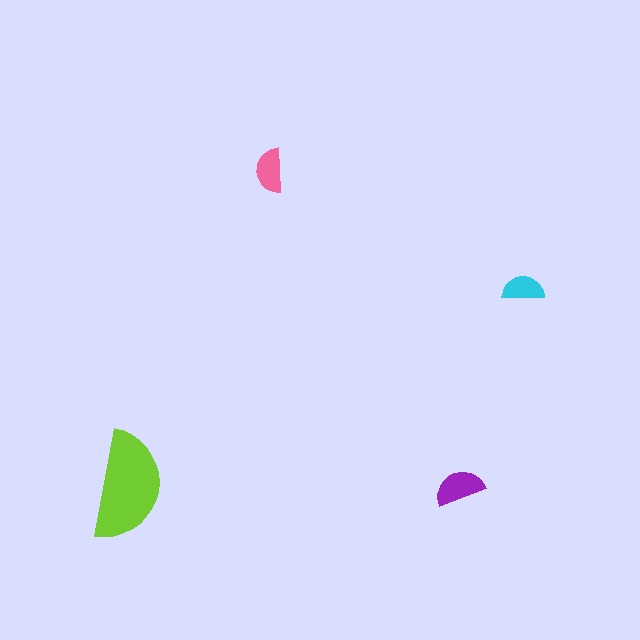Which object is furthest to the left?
The lime semicircle is leftmost.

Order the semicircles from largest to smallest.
the lime one, the purple one, the pink one, the cyan one.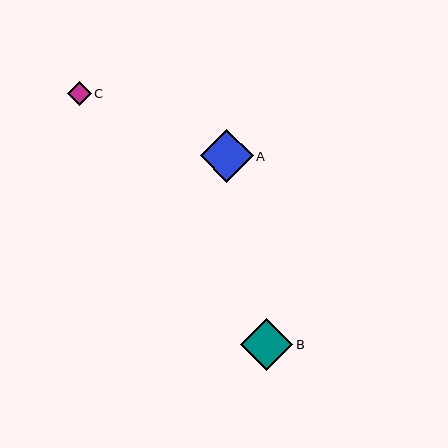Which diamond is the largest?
Diamond A is the largest with a size of approximately 53 pixels.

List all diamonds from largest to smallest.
From largest to smallest: A, B, C.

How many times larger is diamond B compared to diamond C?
Diamond B is approximately 2.2 times the size of diamond C.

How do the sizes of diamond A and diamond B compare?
Diamond A and diamond B are approximately the same size.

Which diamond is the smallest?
Diamond C is the smallest with a size of approximately 24 pixels.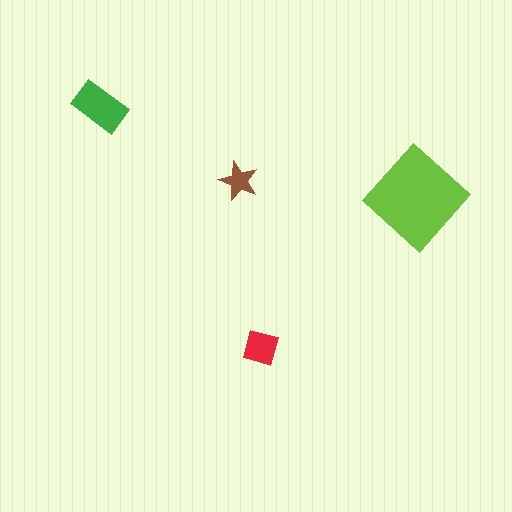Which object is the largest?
The lime diamond.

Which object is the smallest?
The brown star.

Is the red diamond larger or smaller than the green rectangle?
Smaller.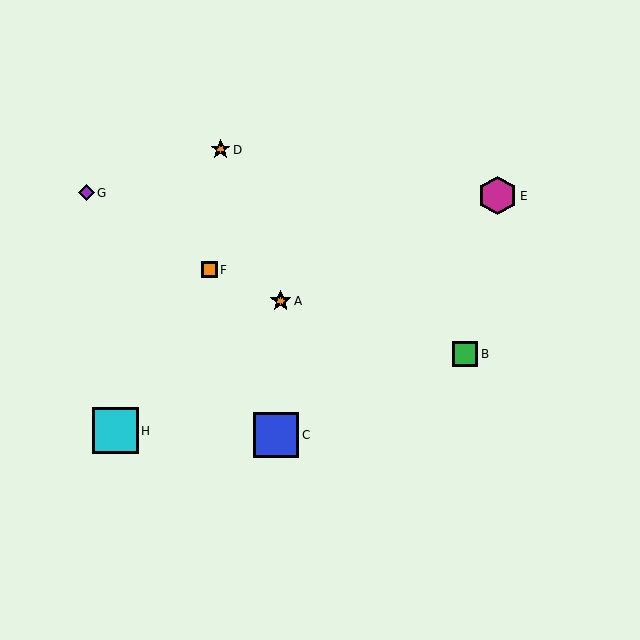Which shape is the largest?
The cyan square (labeled H) is the largest.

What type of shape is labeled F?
Shape F is an orange square.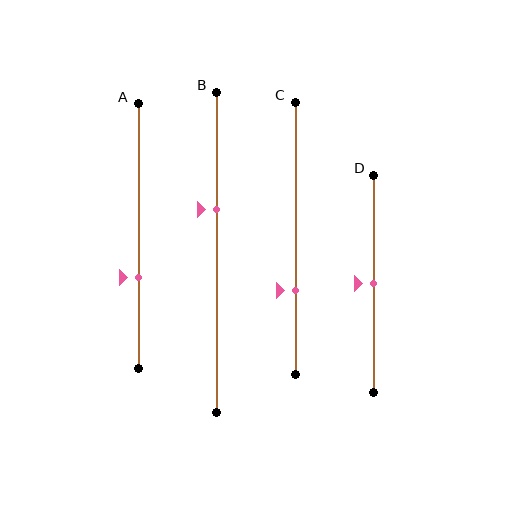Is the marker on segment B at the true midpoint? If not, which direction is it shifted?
No, the marker on segment B is shifted upward by about 13% of the segment length.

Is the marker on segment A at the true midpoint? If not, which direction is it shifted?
No, the marker on segment A is shifted downward by about 16% of the segment length.